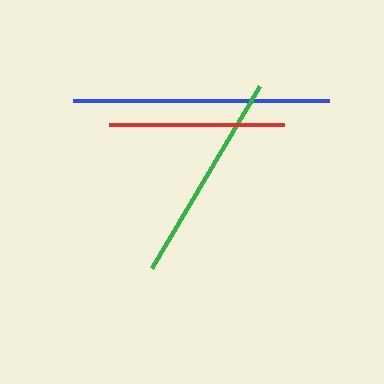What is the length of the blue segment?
The blue segment is approximately 257 pixels long.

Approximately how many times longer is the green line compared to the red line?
The green line is approximately 1.2 times the length of the red line.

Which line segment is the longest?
The blue line is the longest at approximately 257 pixels.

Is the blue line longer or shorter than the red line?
The blue line is longer than the red line.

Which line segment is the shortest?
The red line is the shortest at approximately 175 pixels.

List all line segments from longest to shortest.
From longest to shortest: blue, green, red.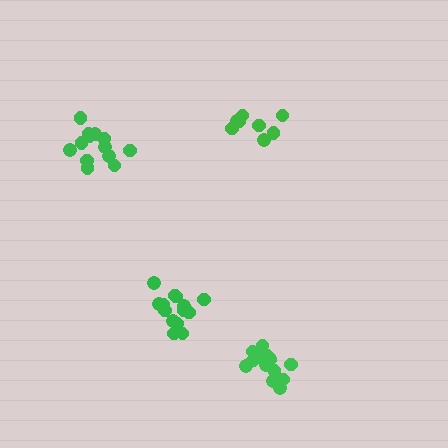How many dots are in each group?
Group 1: 13 dots, Group 2: 14 dots, Group 3: 14 dots, Group 4: 8 dots (49 total).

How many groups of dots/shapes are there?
There are 4 groups.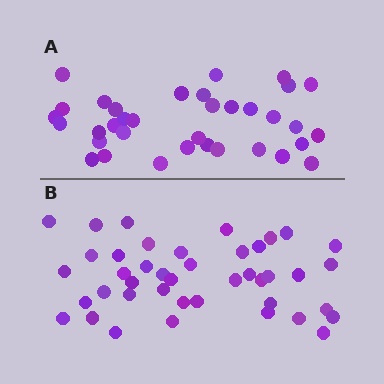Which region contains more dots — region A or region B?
Region B (the bottom region) has more dots.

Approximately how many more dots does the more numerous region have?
Region B has roughly 8 or so more dots than region A.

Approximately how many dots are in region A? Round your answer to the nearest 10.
About 40 dots. (The exact count is 35, which rounds to 40.)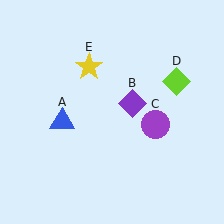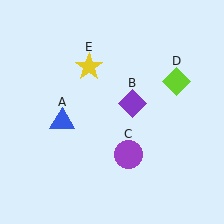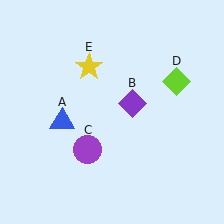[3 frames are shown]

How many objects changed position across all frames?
1 object changed position: purple circle (object C).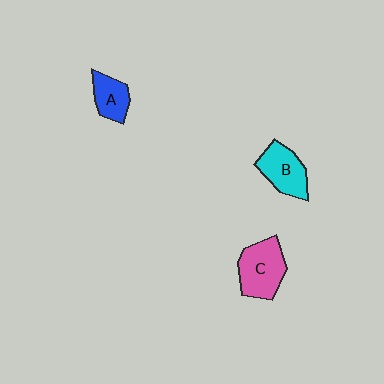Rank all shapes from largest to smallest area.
From largest to smallest: C (pink), B (cyan), A (blue).